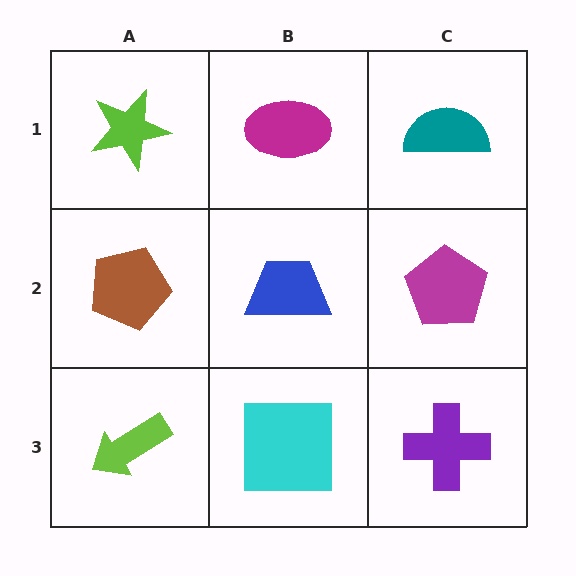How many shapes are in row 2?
3 shapes.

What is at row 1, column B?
A magenta ellipse.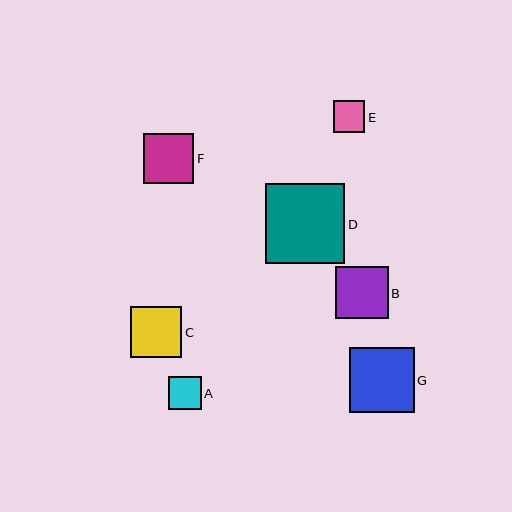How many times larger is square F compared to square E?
Square F is approximately 1.6 times the size of square E.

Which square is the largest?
Square D is the largest with a size of approximately 80 pixels.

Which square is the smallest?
Square E is the smallest with a size of approximately 31 pixels.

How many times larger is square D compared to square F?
Square D is approximately 1.6 times the size of square F.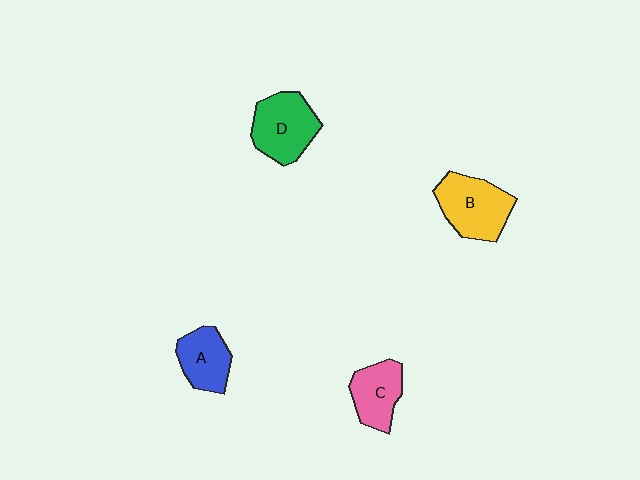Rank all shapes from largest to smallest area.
From largest to smallest: B (yellow), D (green), C (pink), A (blue).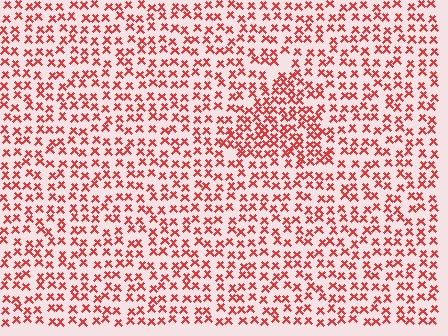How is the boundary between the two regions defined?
The boundary is defined by a change in element density (approximately 1.7x ratio). All elements are the same color, size, and shape.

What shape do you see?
I see a triangle.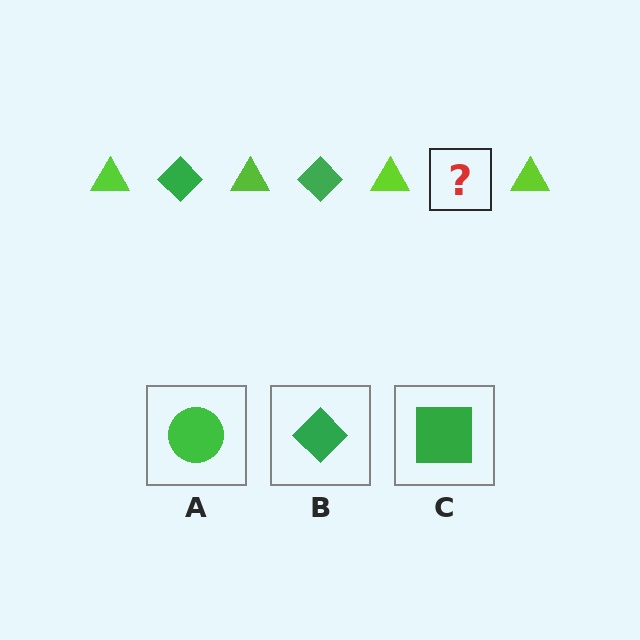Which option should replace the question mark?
Option B.